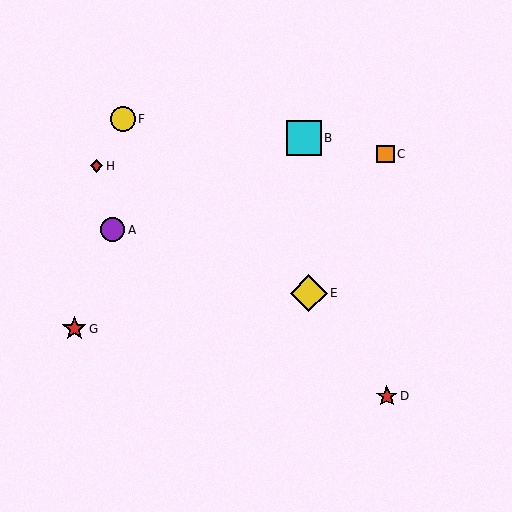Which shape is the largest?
The yellow diamond (labeled E) is the largest.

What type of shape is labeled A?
Shape A is a purple circle.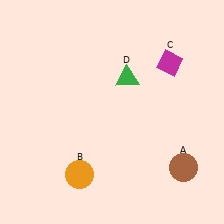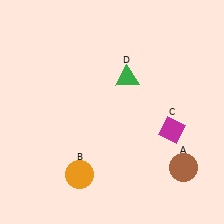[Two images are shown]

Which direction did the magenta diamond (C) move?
The magenta diamond (C) moved down.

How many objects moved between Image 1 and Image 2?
1 object moved between the two images.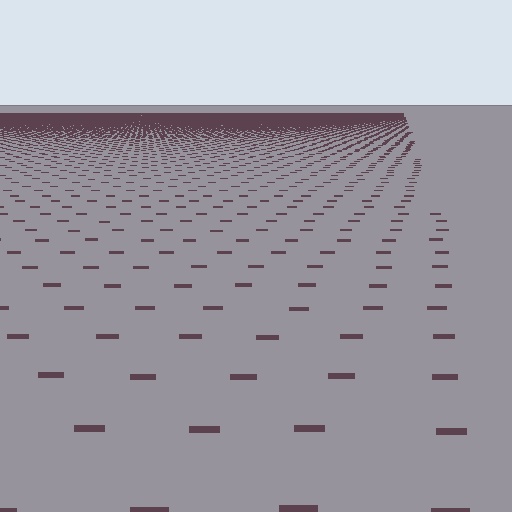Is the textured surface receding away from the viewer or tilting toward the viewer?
The surface is receding away from the viewer. Texture elements get smaller and denser toward the top.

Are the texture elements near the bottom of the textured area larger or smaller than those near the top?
Larger. Near the bottom, elements are closer to the viewer and appear at a bigger on-screen size.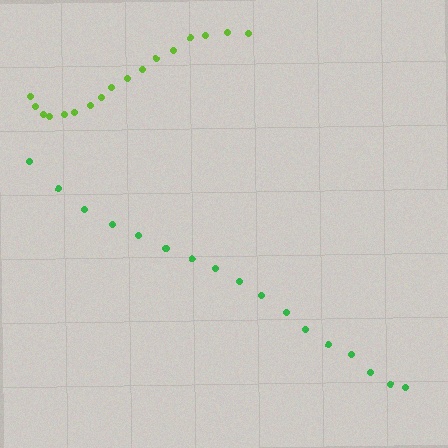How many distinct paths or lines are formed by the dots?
There are 2 distinct paths.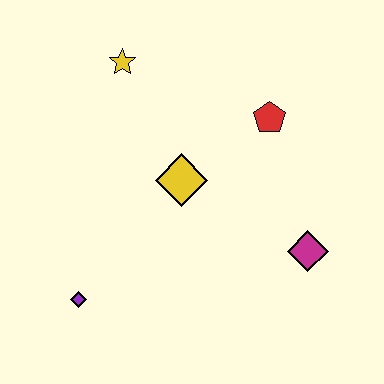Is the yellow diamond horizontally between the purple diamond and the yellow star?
No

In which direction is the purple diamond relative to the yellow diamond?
The purple diamond is below the yellow diamond.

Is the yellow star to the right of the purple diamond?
Yes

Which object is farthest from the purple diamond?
The red pentagon is farthest from the purple diamond.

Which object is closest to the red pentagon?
The yellow diamond is closest to the red pentagon.